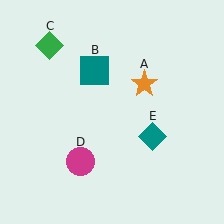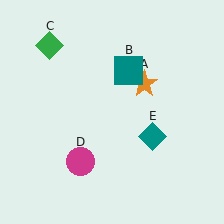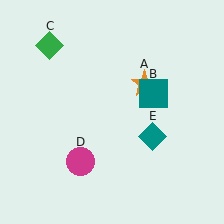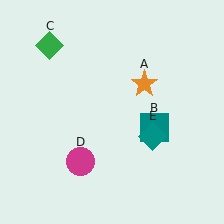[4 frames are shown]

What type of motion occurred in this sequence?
The teal square (object B) rotated clockwise around the center of the scene.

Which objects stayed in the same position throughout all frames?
Orange star (object A) and green diamond (object C) and magenta circle (object D) and teal diamond (object E) remained stationary.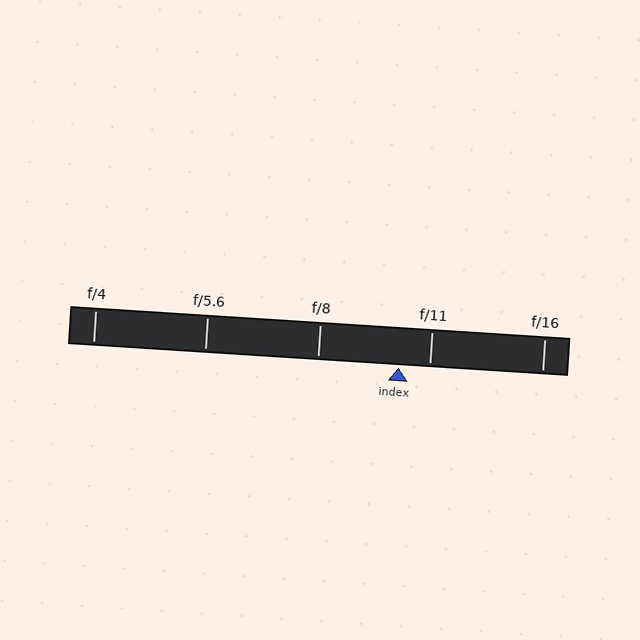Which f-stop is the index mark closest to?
The index mark is closest to f/11.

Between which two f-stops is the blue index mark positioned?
The index mark is between f/8 and f/11.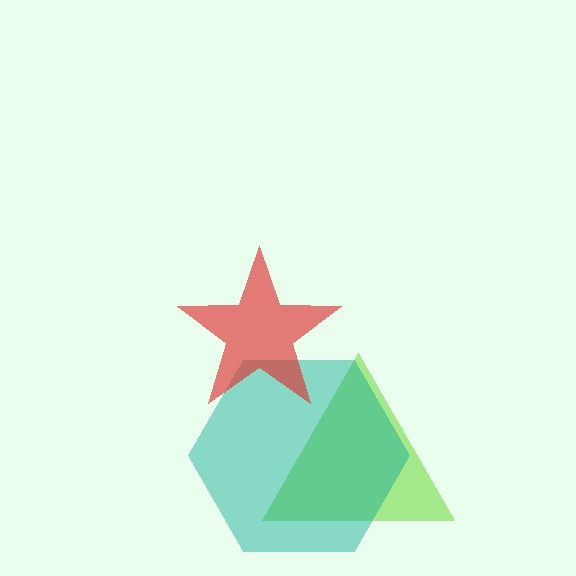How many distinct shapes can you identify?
There are 3 distinct shapes: a lime triangle, a teal hexagon, a red star.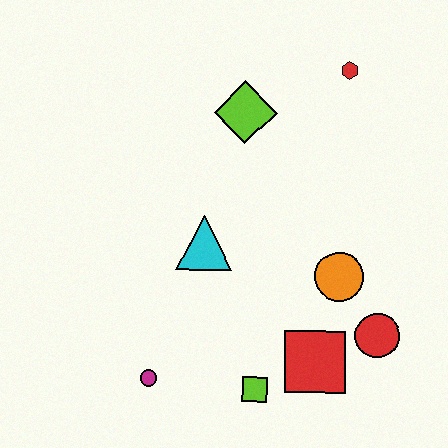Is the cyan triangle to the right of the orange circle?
No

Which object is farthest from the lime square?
The red hexagon is farthest from the lime square.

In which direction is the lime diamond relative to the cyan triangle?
The lime diamond is above the cyan triangle.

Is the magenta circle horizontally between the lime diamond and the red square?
No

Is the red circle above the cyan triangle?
No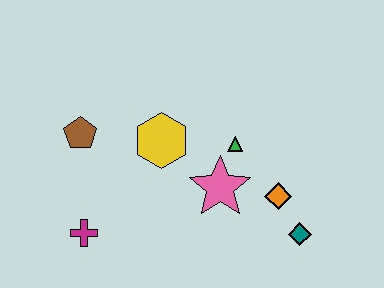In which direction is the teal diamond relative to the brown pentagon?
The teal diamond is to the right of the brown pentagon.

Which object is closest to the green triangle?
The pink star is closest to the green triangle.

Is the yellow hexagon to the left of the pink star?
Yes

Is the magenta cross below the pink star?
Yes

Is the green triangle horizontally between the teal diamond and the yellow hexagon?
Yes